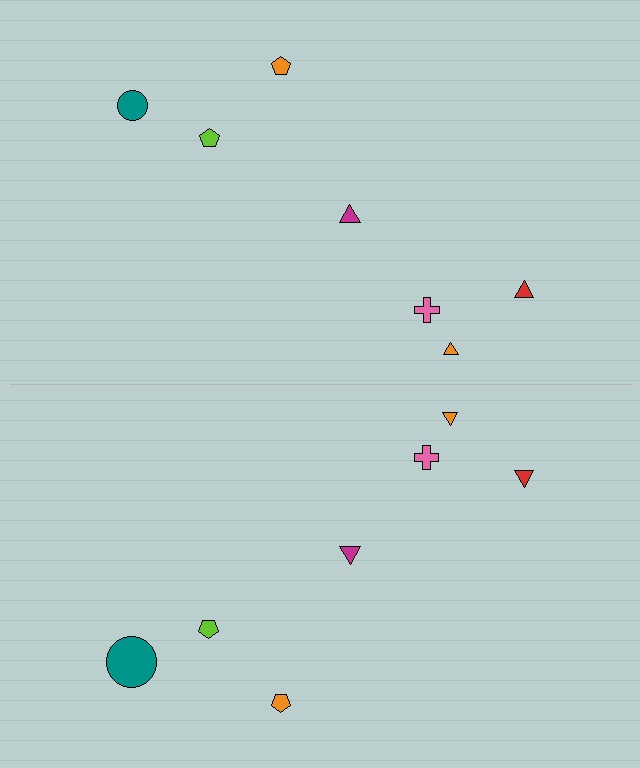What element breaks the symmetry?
The teal circle on the bottom side has a different size than its mirror counterpart.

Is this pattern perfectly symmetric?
No, the pattern is not perfectly symmetric. The teal circle on the bottom side has a different size than its mirror counterpart.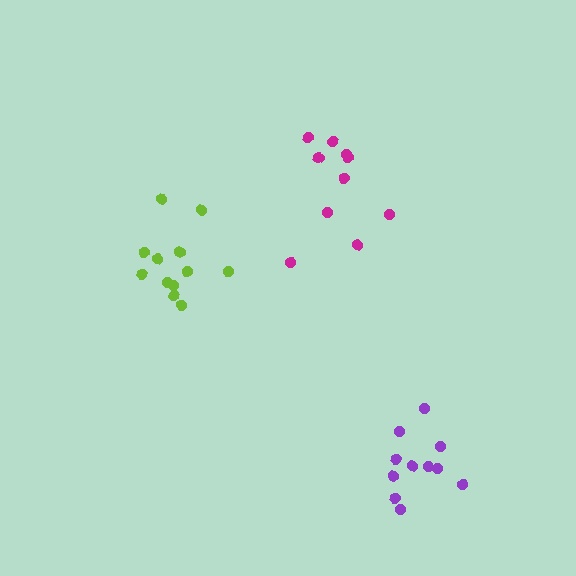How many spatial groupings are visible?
There are 3 spatial groupings.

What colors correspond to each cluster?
The clusters are colored: magenta, lime, purple.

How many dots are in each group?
Group 1: 10 dots, Group 2: 12 dots, Group 3: 11 dots (33 total).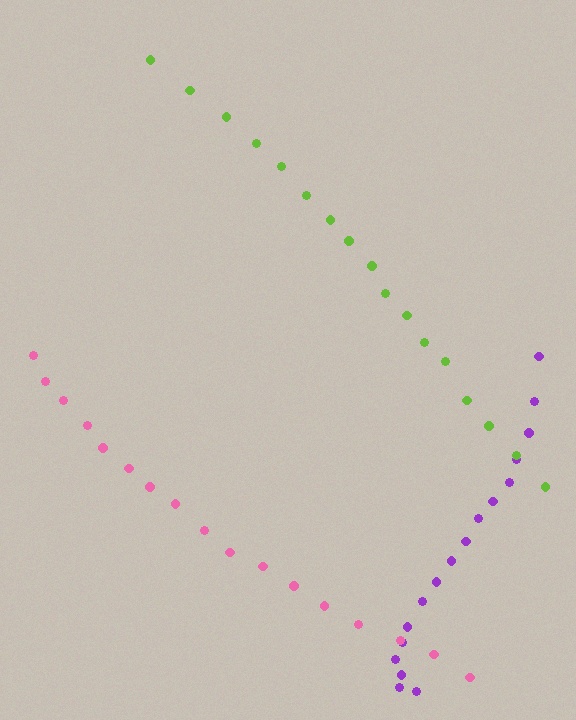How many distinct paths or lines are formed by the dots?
There are 3 distinct paths.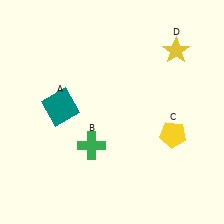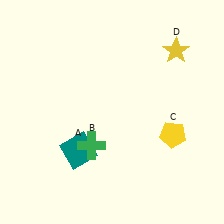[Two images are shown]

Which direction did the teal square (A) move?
The teal square (A) moved down.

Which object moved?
The teal square (A) moved down.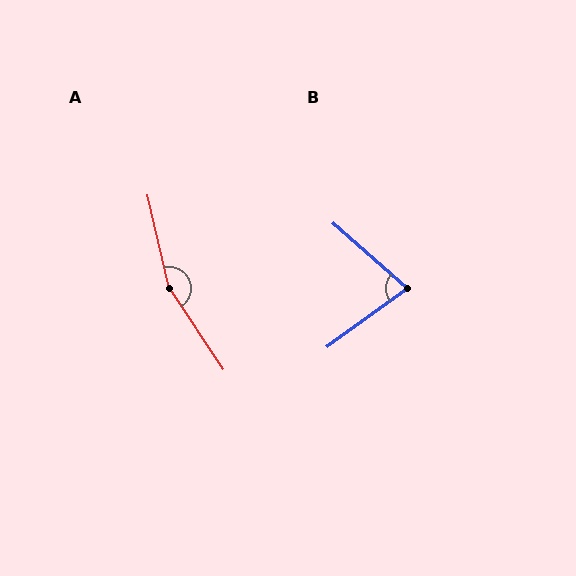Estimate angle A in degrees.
Approximately 159 degrees.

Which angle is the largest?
A, at approximately 159 degrees.